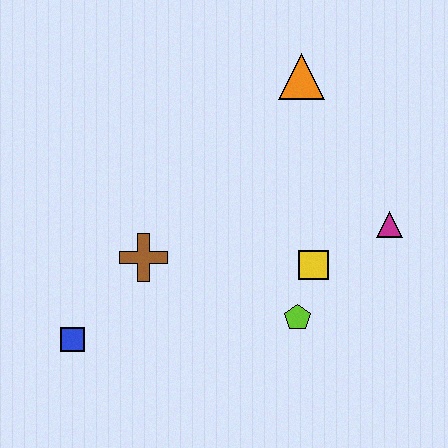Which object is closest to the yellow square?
The lime pentagon is closest to the yellow square.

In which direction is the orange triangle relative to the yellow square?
The orange triangle is above the yellow square.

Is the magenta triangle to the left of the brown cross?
No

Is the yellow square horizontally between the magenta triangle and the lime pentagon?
Yes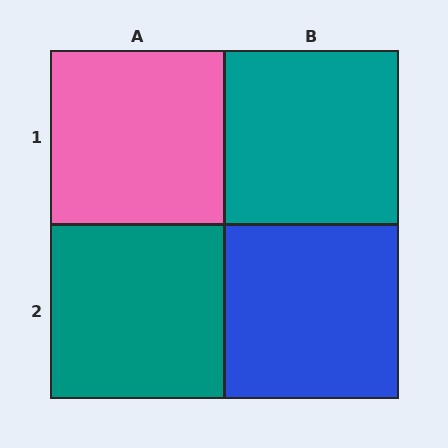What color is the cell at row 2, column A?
Teal.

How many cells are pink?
1 cell is pink.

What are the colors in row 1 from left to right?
Pink, teal.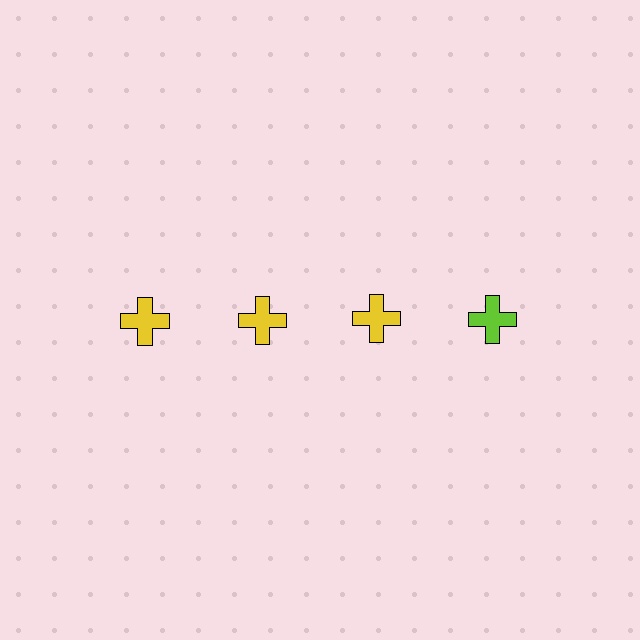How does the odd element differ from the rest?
It has a different color: lime instead of yellow.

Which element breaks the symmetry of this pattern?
The lime cross in the top row, second from right column breaks the symmetry. All other shapes are yellow crosses.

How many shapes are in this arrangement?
There are 4 shapes arranged in a grid pattern.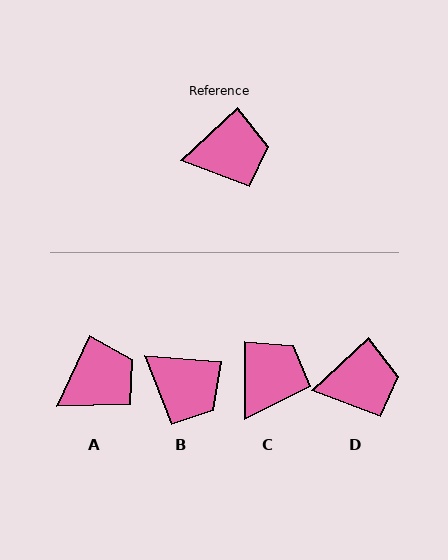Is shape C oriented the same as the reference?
No, it is off by about 48 degrees.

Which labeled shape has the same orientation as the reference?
D.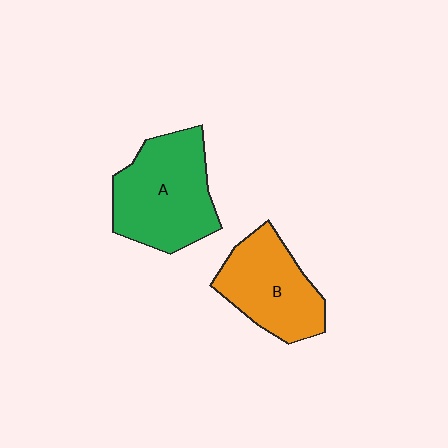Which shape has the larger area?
Shape A (green).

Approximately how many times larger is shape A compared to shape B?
Approximately 1.2 times.